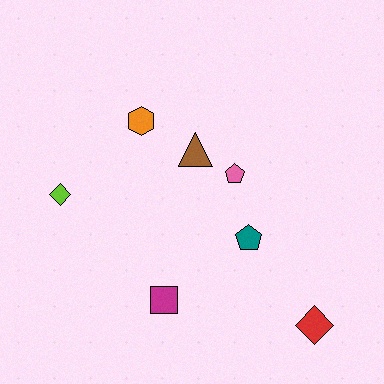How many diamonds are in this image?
There are 2 diamonds.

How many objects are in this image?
There are 7 objects.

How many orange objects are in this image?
There is 1 orange object.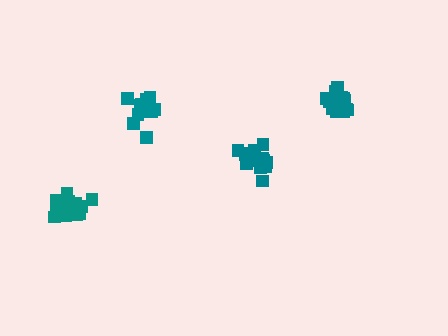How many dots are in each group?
Group 1: 17 dots, Group 2: 14 dots, Group 3: 15 dots, Group 4: 20 dots (66 total).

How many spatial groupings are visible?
There are 4 spatial groupings.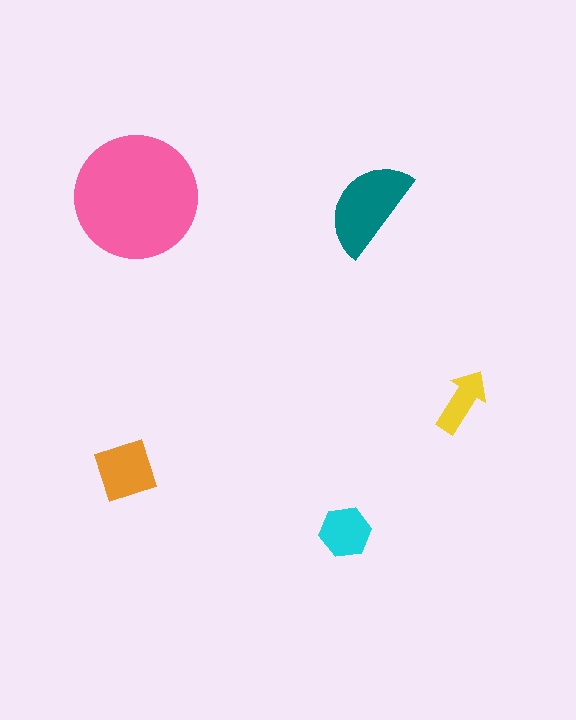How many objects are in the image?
There are 5 objects in the image.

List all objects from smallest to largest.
The yellow arrow, the cyan hexagon, the orange square, the teal semicircle, the pink circle.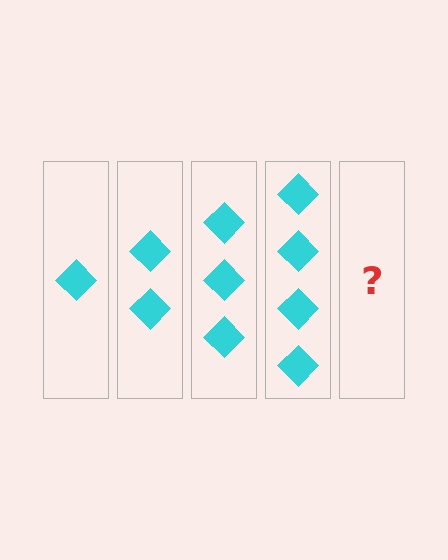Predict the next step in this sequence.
The next step is 5 diamonds.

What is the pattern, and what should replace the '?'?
The pattern is that each step adds one more diamond. The '?' should be 5 diamonds.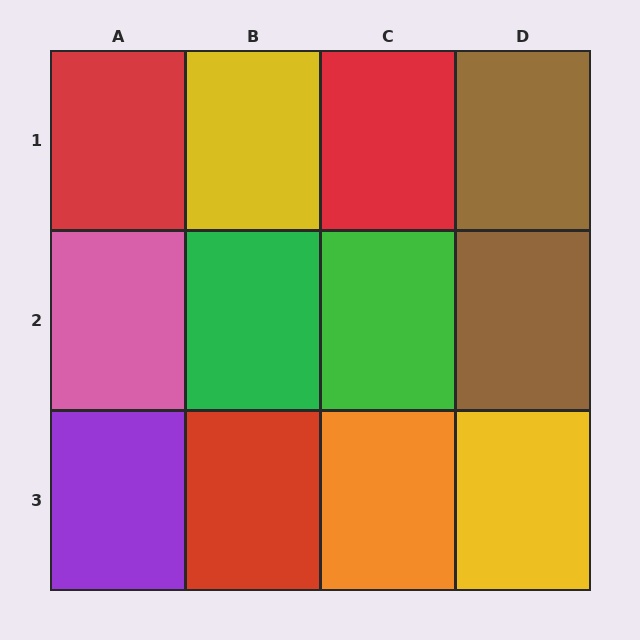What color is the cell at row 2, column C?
Green.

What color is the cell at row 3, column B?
Red.